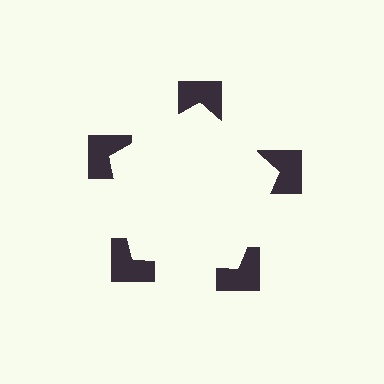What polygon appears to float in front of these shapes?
An illusory pentagon — its edges are inferred from the aligned wedge cuts in the notched squares, not physically drawn.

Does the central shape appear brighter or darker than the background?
It typically appears slightly brighter than the background, even though no actual brightness change is drawn.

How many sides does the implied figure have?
5 sides.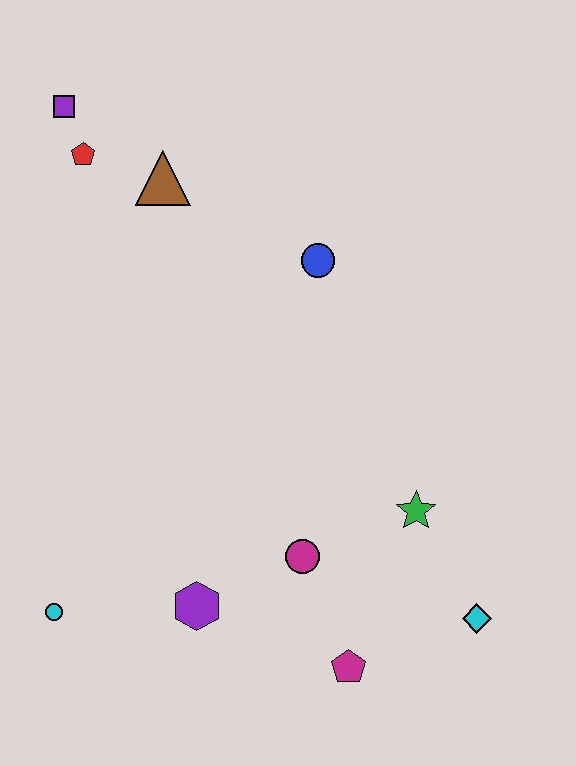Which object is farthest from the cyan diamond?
The purple square is farthest from the cyan diamond.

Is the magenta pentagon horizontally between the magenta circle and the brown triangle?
No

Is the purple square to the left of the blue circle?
Yes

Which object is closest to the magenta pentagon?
The magenta circle is closest to the magenta pentagon.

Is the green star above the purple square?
No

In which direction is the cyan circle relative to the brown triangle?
The cyan circle is below the brown triangle.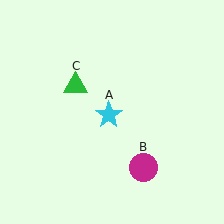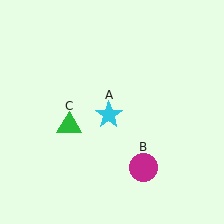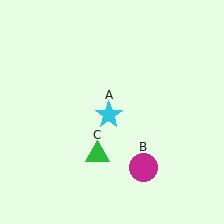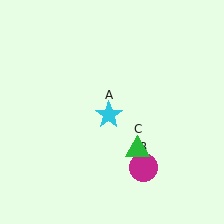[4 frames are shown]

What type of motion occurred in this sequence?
The green triangle (object C) rotated counterclockwise around the center of the scene.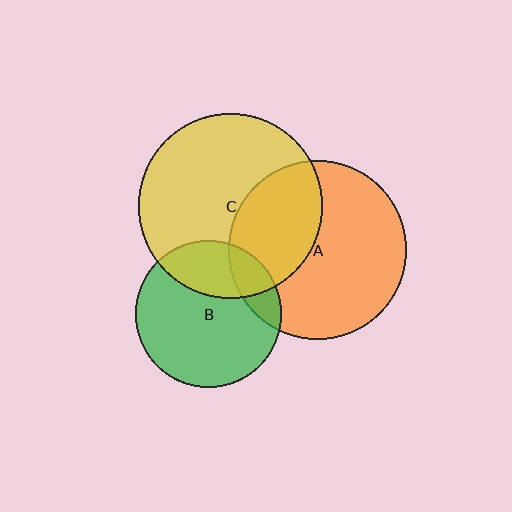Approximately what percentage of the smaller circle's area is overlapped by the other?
Approximately 30%.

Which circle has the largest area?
Circle C (yellow).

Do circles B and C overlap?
Yes.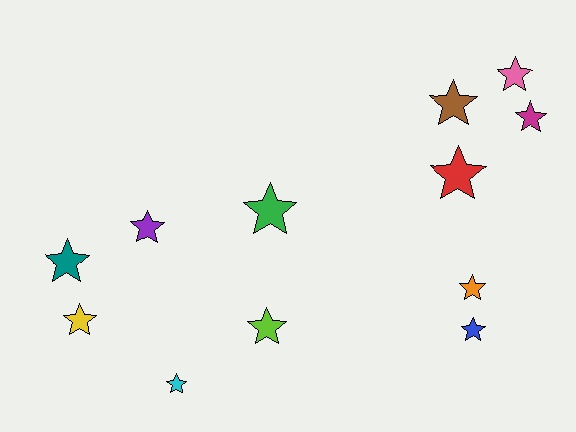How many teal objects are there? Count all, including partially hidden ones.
There is 1 teal object.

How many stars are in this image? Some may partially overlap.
There are 12 stars.